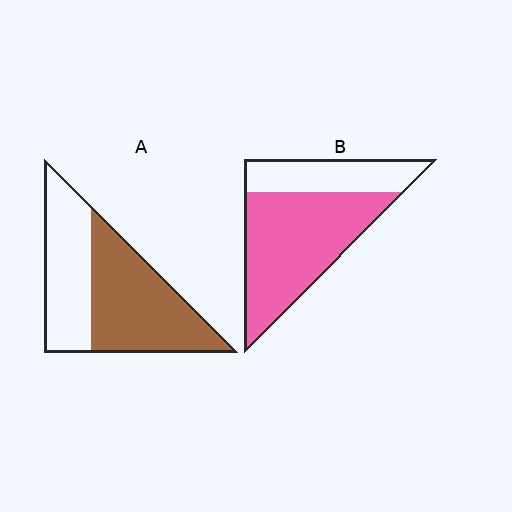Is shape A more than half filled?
Yes.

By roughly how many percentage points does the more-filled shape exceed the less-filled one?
By roughly 10 percentage points (B over A).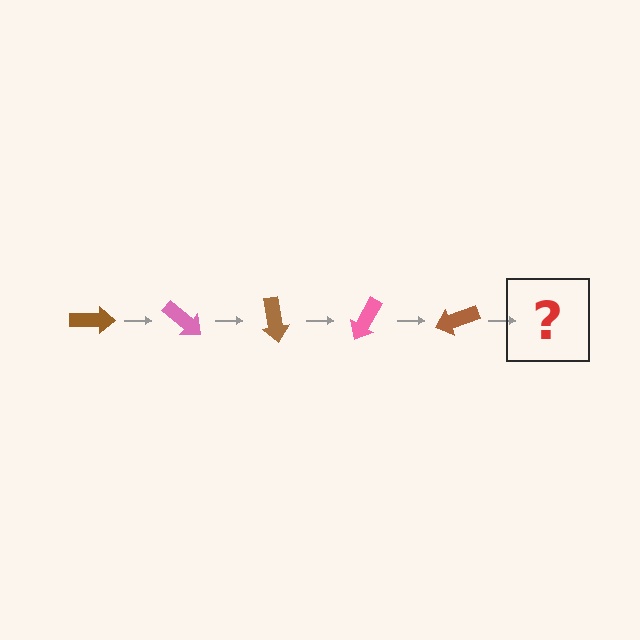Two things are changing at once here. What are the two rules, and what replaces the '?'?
The two rules are that it rotates 40 degrees each step and the color cycles through brown and pink. The '?' should be a pink arrow, rotated 200 degrees from the start.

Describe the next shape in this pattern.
It should be a pink arrow, rotated 200 degrees from the start.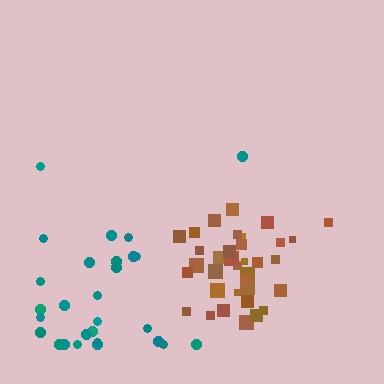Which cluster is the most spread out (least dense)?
Teal.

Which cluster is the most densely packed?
Brown.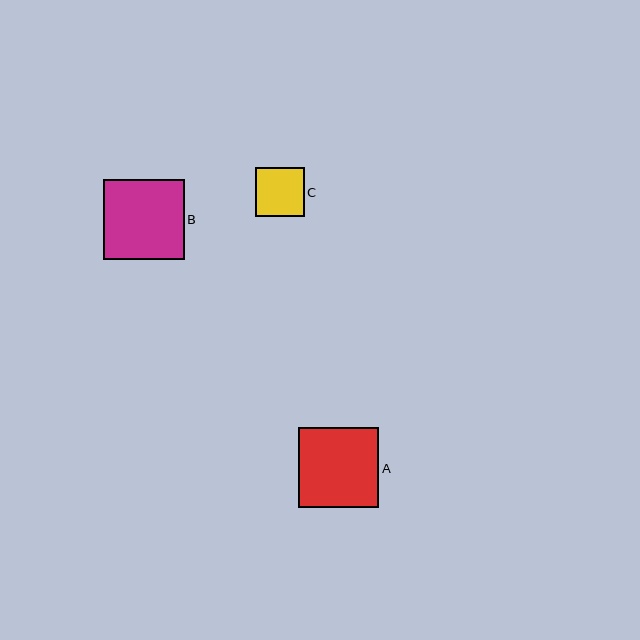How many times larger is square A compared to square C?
Square A is approximately 1.6 times the size of square C.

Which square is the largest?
Square B is the largest with a size of approximately 81 pixels.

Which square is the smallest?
Square C is the smallest with a size of approximately 49 pixels.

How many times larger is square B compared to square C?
Square B is approximately 1.6 times the size of square C.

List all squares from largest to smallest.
From largest to smallest: B, A, C.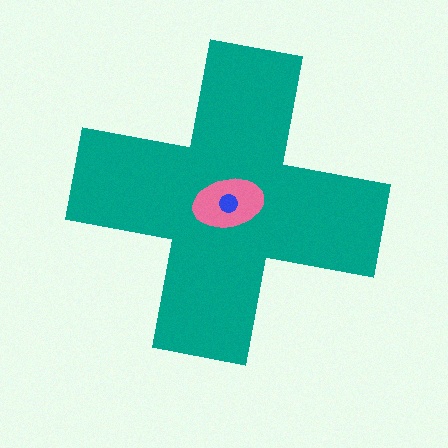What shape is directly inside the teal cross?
The pink ellipse.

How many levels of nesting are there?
3.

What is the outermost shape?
The teal cross.